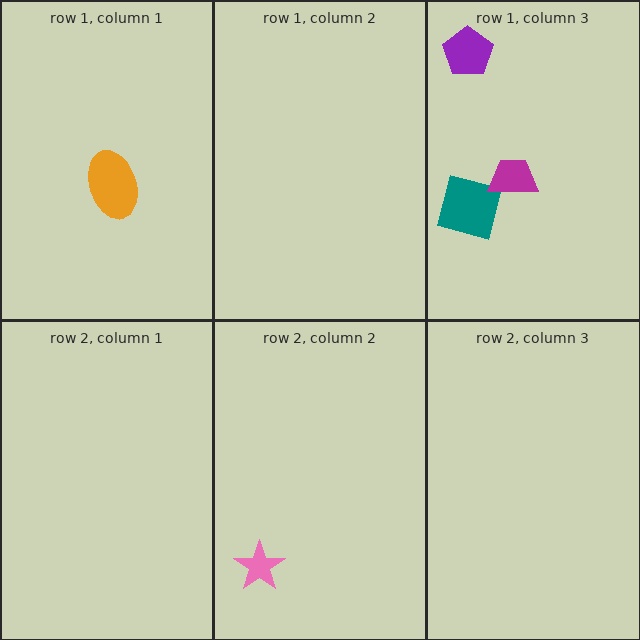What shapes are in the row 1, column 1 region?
The orange ellipse.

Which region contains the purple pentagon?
The row 1, column 3 region.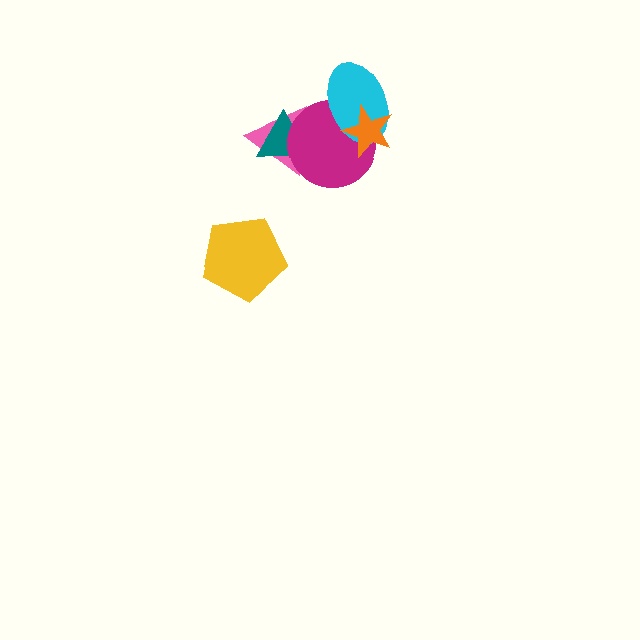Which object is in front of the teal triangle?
The magenta circle is in front of the teal triangle.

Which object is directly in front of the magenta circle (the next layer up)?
The cyan ellipse is directly in front of the magenta circle.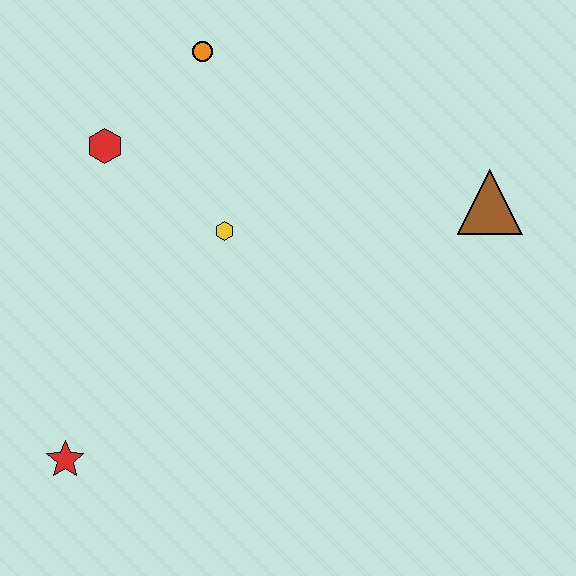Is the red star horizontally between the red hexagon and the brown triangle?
No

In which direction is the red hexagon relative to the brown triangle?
The red hexagon is to the left of the brown triangle.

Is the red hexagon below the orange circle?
Yes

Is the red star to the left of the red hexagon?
Yes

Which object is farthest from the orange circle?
The red star is farthest from the orange circle.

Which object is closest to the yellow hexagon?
The red hexagon is closest to the yellow hexagon.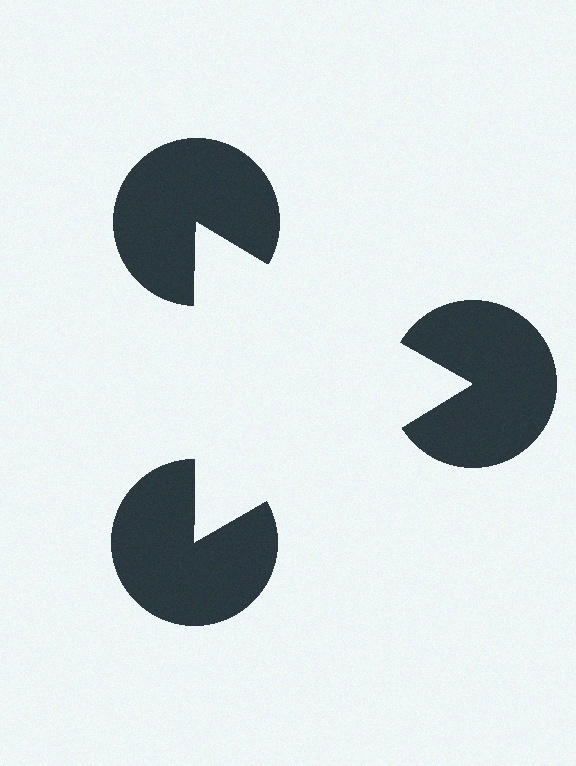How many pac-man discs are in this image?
There are 3 — one at each vertex of the illusory triangle.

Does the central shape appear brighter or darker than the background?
It typically appears slightly brighter than the background, even though no actual brightness change is drawn.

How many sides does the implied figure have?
3 sides.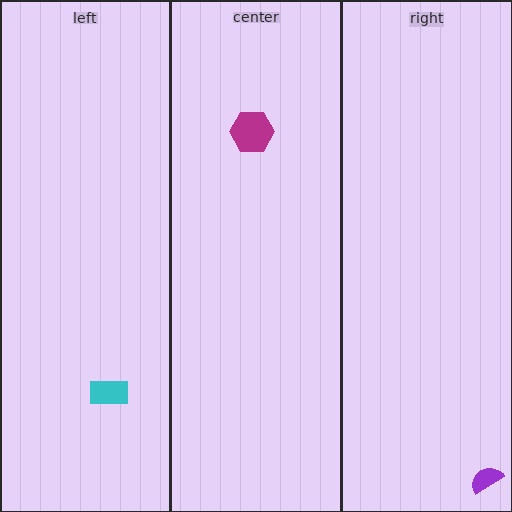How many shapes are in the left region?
1.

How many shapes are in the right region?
1.